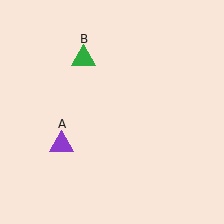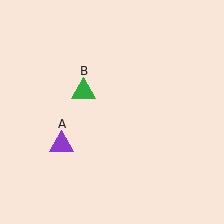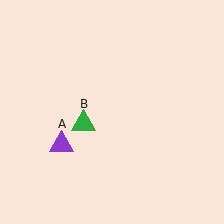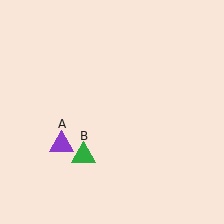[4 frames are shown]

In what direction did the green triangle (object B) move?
The green triangle (object B) moved down.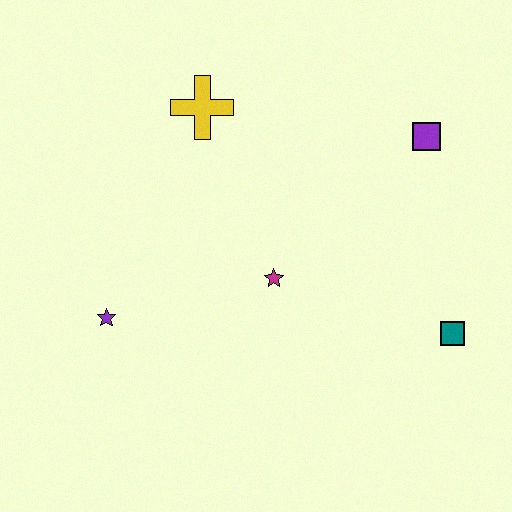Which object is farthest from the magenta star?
The purple square is farthest from the magenta star.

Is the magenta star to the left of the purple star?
No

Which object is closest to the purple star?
The magenta star is closest to the purple star.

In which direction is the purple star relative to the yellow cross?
The purple star is below the yellow cross.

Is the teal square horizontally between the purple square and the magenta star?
No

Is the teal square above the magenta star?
No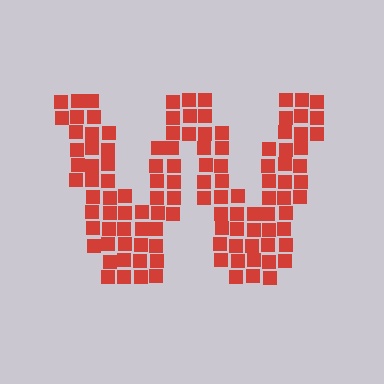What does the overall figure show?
The overall figure shows the letter W.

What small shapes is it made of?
It is made of small squares.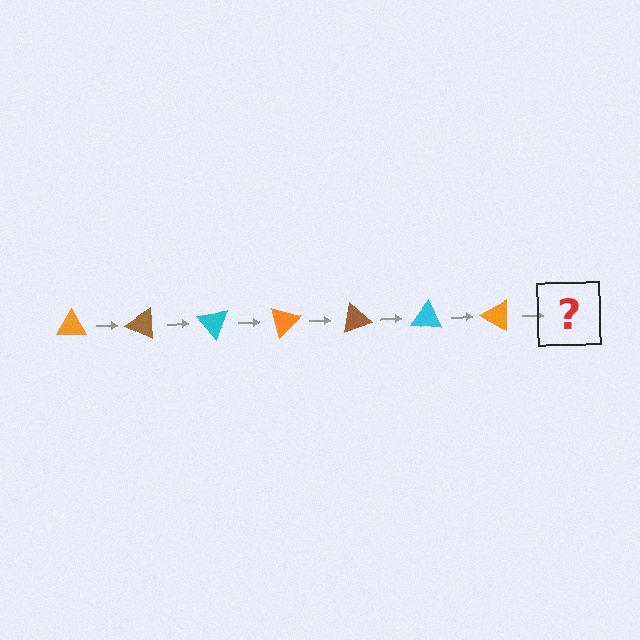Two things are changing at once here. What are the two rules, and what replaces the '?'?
The two rules are that it rotates 25 degrees each step and the color cycles through orange, brown, and cyan. The '?' should be a brown triangle, rotated 175 degrees from the start.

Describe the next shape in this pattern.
It should be a brown triangle, rotated 175 degrees from the start.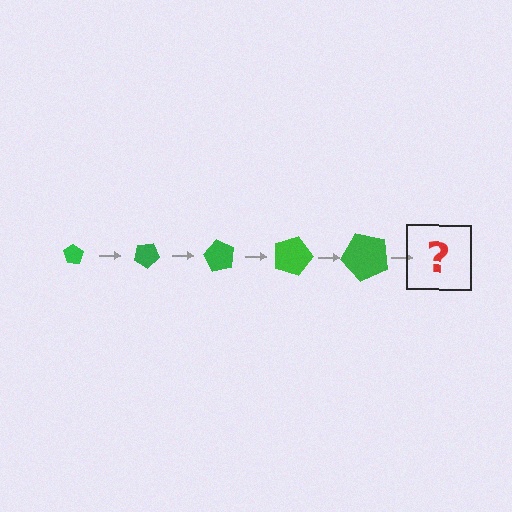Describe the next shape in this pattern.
It should be a pentagon, larger than the previous one and rotated 150 degrees from the start.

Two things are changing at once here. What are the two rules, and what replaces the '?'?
The two rules are that the pentagon grows larger each step and it rotates 30 degrees each step. The '?' should be a pentagon, larger than the previous one and rotated 150 degrees from the start.